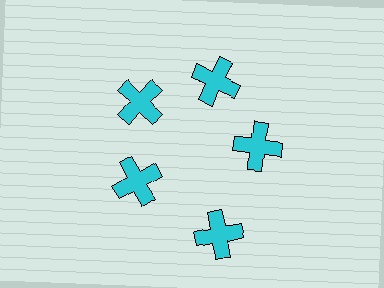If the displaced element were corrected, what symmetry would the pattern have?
It would have 5-fold rotational symmetry — the pattern would map onto itself every 72 degrees.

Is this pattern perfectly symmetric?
No. The 5 cyan crosses are arranged in a ring, but one element near the 5 o'clock position is pushed outward from the center, breaking the 5-fold rotational symmetry.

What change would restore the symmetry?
The symmetry would be restored by moving it inward, back onto the ring so that all 5 crosses sit at equal angles and equal distance from the center.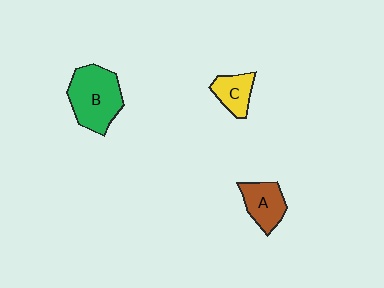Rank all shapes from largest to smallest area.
From largest to smallest: B (green), A (brown), C (yellow).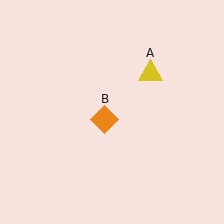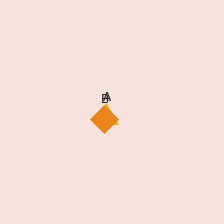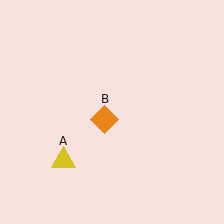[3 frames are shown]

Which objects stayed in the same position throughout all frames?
Orange diamond (object B) remained stationary.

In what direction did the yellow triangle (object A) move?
The yellow triangle (object A) moved down and to the left.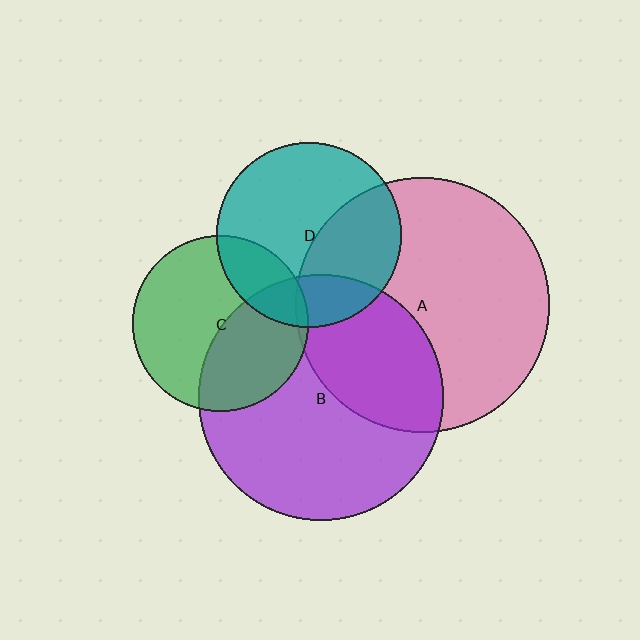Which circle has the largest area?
Circle A (pink).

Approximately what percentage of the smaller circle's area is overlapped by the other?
Approximately 35%.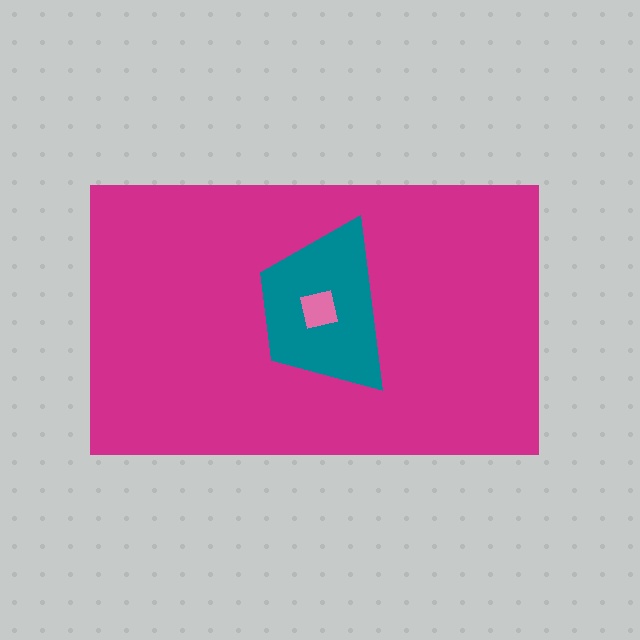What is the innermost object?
The pink square.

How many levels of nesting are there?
3.